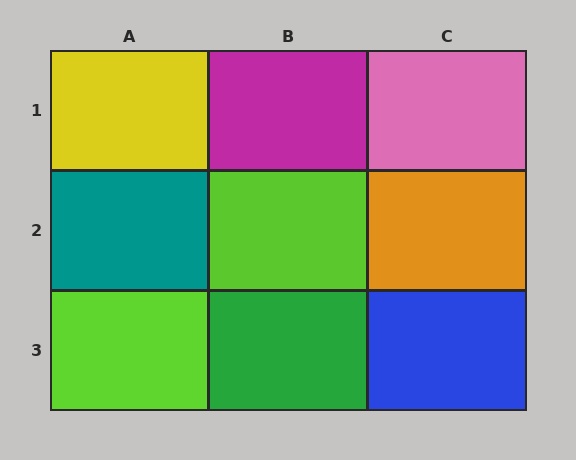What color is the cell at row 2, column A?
Teal.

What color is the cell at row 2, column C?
Orange.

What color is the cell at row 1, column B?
Magenta.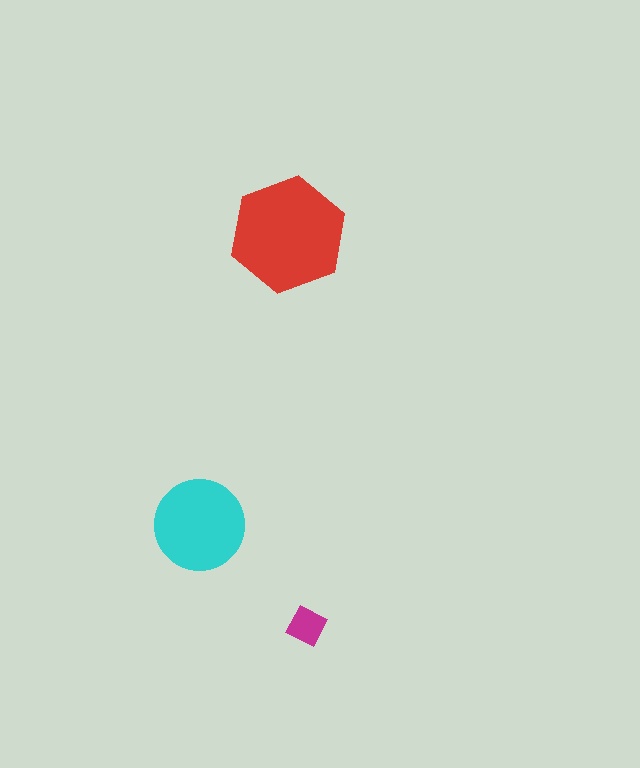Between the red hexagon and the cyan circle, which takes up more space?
The red hexagon.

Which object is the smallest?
The magenta square.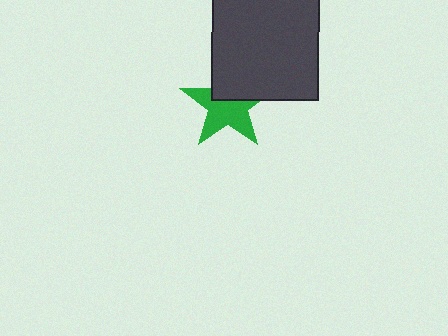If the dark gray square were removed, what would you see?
You would see the complete green star.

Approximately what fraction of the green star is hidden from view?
Roughly 39% of the green star is hidden behind the dark gray square.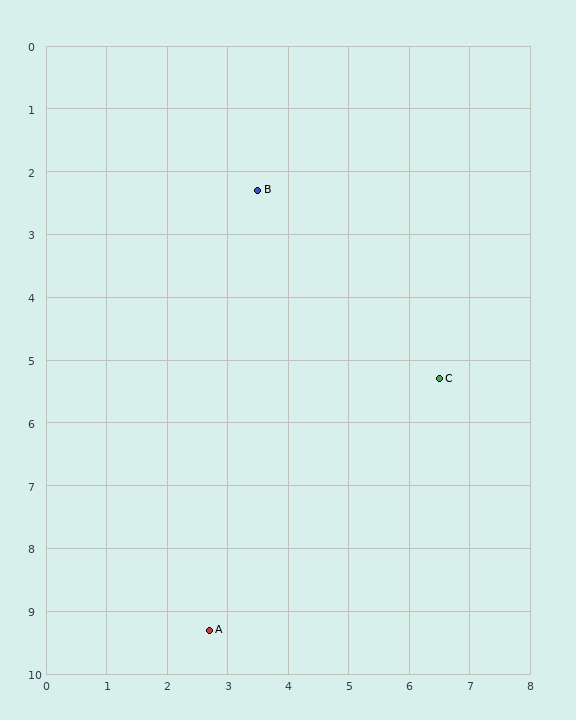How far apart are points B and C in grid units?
Points B and C are about 4.2 grid units apart.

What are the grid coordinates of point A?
Point A is at approximately (2.7, 9.3).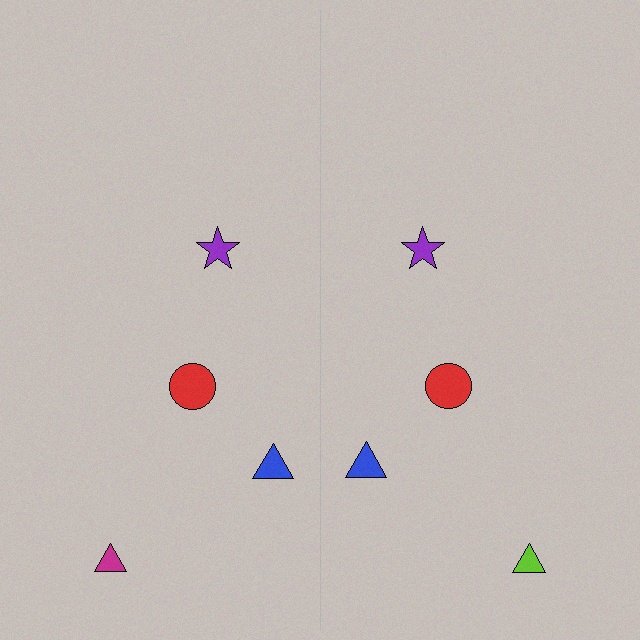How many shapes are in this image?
There are 8 shapes in this image.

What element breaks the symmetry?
The lime triangle on the right side breaks the symmetry — its mirror counterpart is magenta.